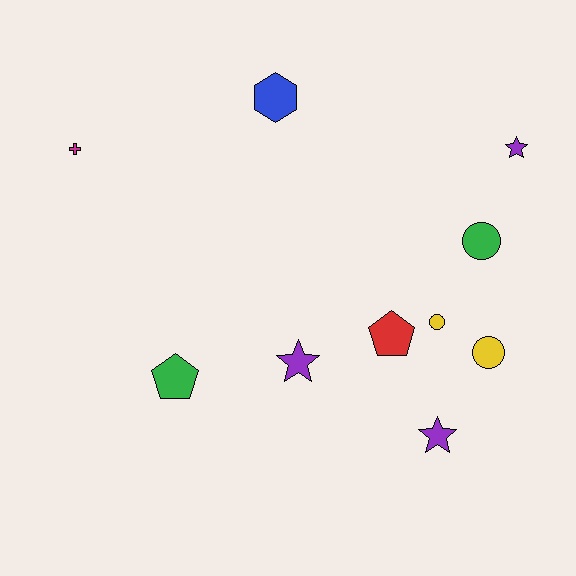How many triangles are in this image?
There are no triangles.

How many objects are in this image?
There are 10 objects.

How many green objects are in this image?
There are 2 green objects.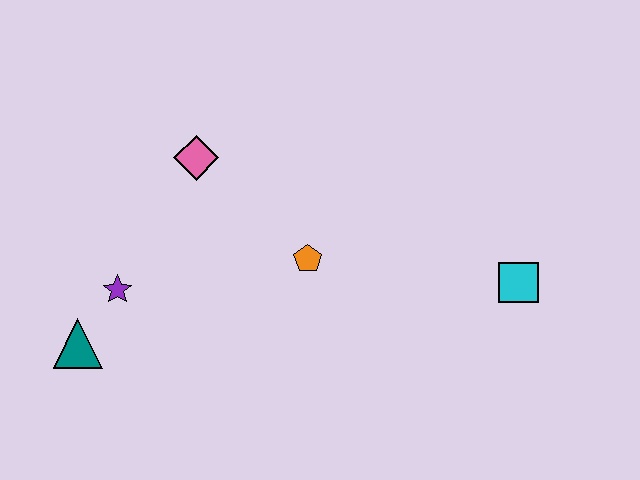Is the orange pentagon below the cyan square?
No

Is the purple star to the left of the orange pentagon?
Yes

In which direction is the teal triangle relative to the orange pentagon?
The teal triangle is to the left of the orange pentagon.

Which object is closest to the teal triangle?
The purple star is closest to the teal triangle.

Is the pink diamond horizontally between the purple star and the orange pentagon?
Yes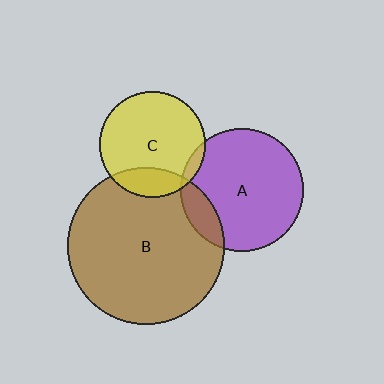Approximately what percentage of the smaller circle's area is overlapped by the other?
Approximately 15%.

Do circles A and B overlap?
Yes.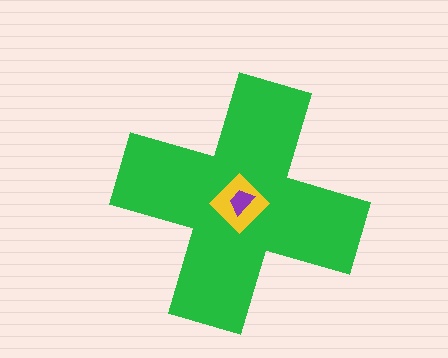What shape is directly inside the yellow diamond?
The purple trapezoid.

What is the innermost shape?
The purple trapezoid.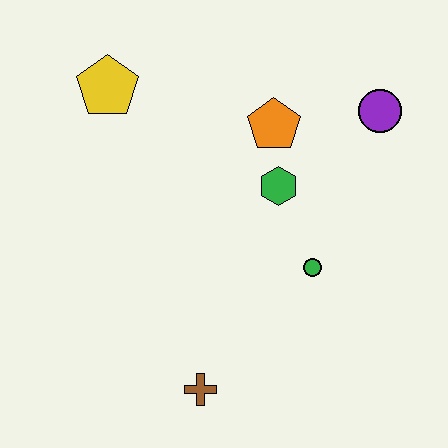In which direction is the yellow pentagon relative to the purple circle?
The yellow pentagon is to the left of the purple circle.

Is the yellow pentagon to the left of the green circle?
Yes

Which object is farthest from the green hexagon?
The brown cross is farthest from the green hexagon.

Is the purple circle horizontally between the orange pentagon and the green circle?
No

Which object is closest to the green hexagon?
The orange pentagon is closest to the green hexagon.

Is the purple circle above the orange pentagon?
Yes